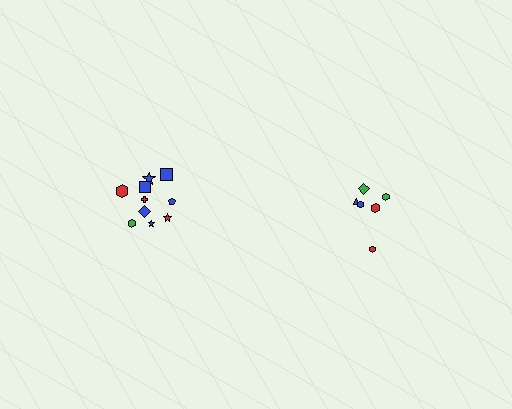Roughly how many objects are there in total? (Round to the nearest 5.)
Roughly 15 objects in total.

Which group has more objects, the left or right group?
The left group.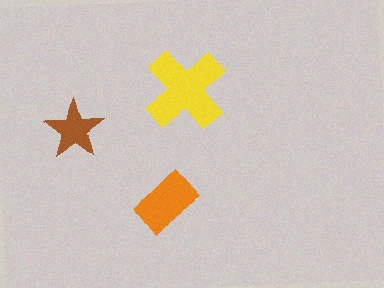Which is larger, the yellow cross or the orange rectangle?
The yellow cross.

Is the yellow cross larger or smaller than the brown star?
Larger.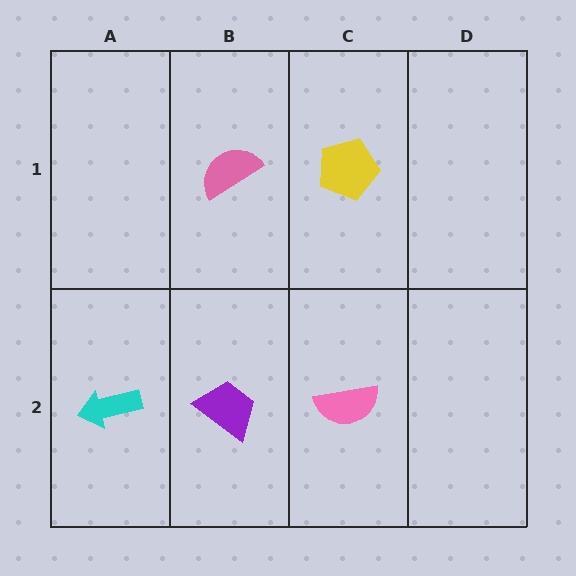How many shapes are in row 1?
2 shapes.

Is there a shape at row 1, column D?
No, that cell is empty.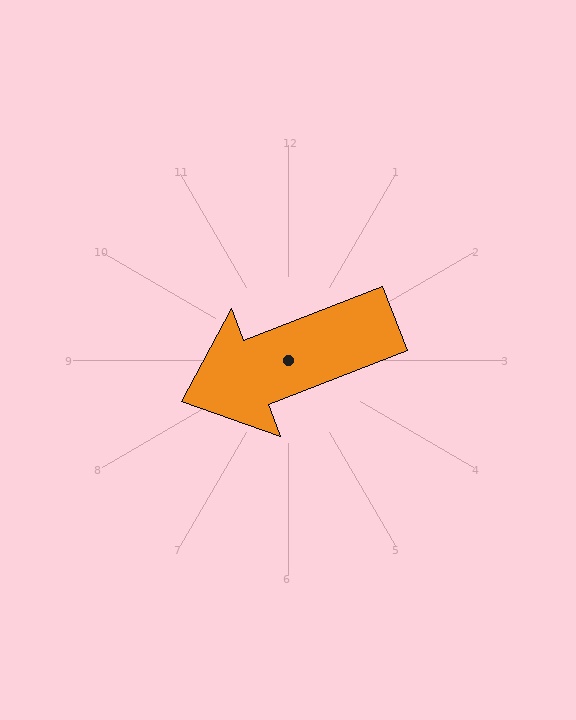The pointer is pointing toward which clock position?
Roughly 8 o'clock.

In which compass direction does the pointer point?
West.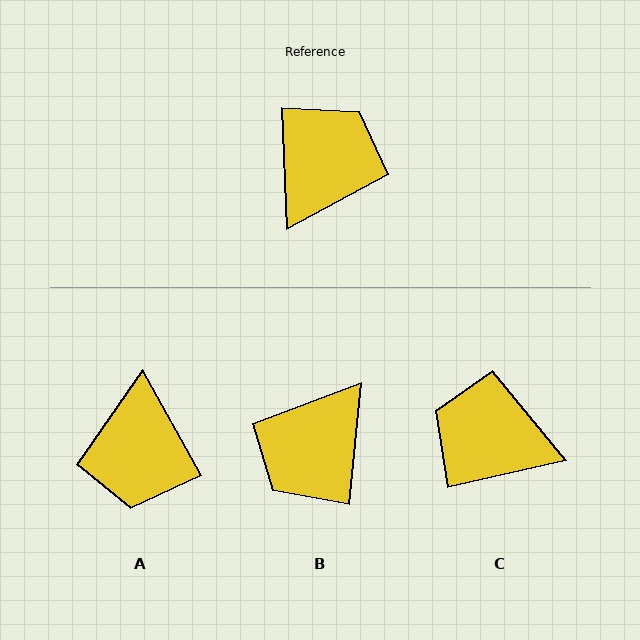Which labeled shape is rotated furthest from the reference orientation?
B, about 172 degrees away.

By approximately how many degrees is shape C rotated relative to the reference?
Approximately 101 degrees counter-clockwise.